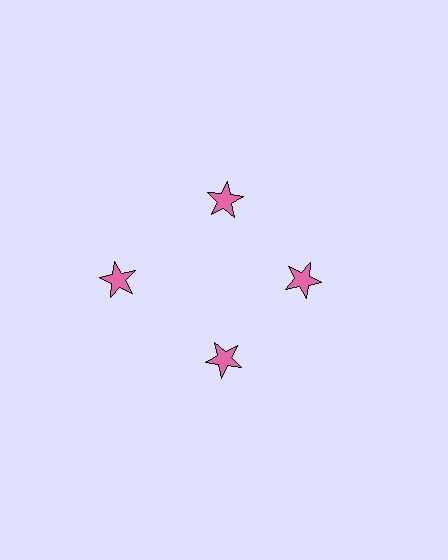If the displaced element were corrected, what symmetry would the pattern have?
It would have 4-fold rotational symmetry — the pattern would map onto itself every 90 degrees.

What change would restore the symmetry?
The symmetry would be restored by moving it inward, back onto the ring so that all 4 stars sit at equal angles and equal distance from the center.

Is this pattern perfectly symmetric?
No. The 4 pink stars are arranged in a ring, but one element near the 9 o'clock position is pushed outward from the center, breaking the 4-fold rotational symmetry.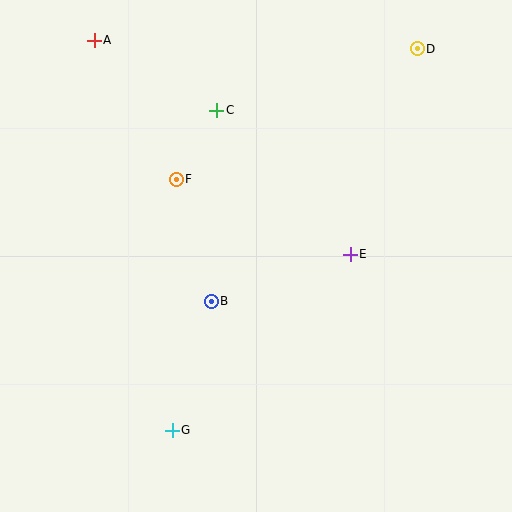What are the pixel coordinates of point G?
Point G is at (172, 431).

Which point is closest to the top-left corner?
Point A is closest to the top-left corner.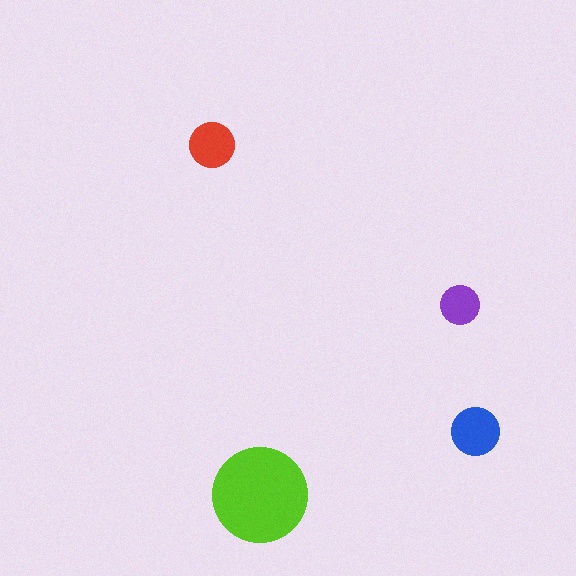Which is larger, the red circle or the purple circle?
The red one.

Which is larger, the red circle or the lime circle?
The lime one.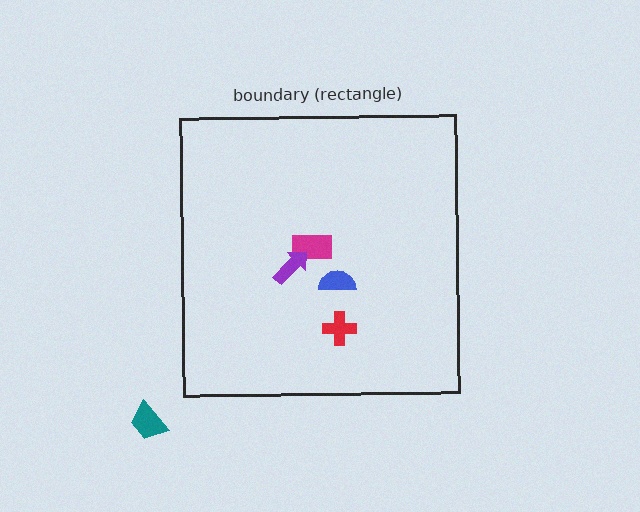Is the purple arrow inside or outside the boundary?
Inside.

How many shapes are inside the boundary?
4 inside, 1 outside.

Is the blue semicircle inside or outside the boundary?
Inside.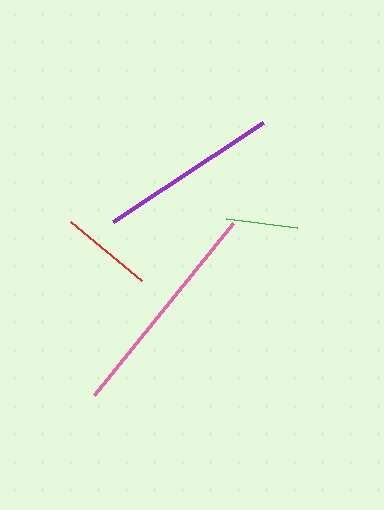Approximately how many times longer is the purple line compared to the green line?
The purple line is approximately 2.5 times the length of the green line.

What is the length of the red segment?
The red segment is approximately 92 pixels long.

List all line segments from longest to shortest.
From longest to shortest: pink, purple, red, green.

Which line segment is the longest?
The pink line is the longest at approximately 221 pixels.